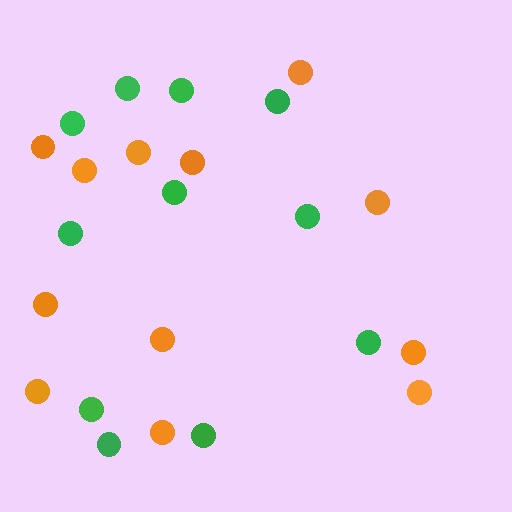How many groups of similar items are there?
There are 2 groups: one group of green circles (11) and one group of orange circles (12).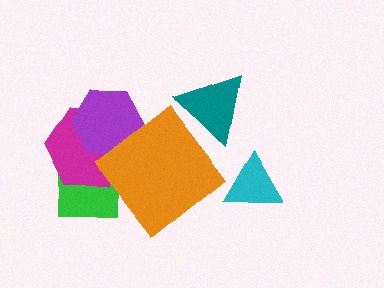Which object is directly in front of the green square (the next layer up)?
The magenta hexagon is directly in front of the green square.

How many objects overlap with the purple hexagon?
3 objects overlap with the purple hexagon.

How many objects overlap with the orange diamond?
3 objects overlap with the orange diamond.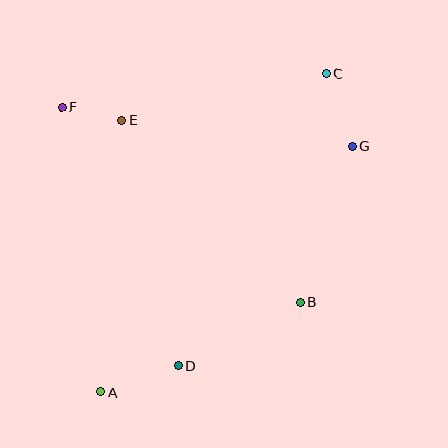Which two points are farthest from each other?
Points A and C are farthest from each other.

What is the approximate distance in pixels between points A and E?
The distance between A and E is approximately 273 pixels.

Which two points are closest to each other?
Points E and F are closest to each other.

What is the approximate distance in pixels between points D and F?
The distance between D and F is approximately 284 pixels.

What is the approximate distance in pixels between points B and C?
The distance between B and C is approximately 230 pixels.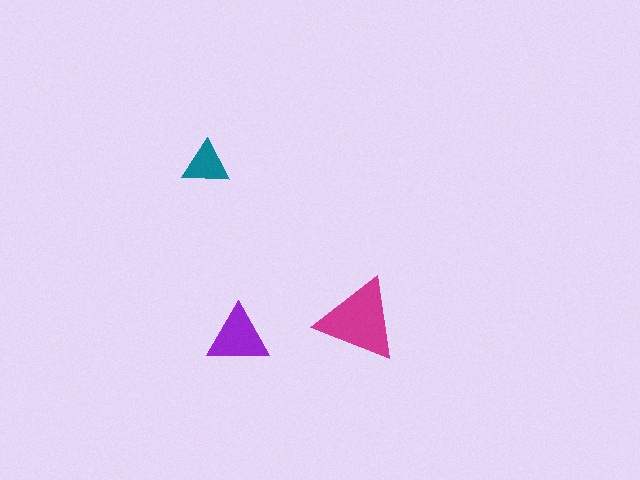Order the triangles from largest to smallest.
the magenta one, the purple one, the teal one.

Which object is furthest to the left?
The teal triangle is leftmost.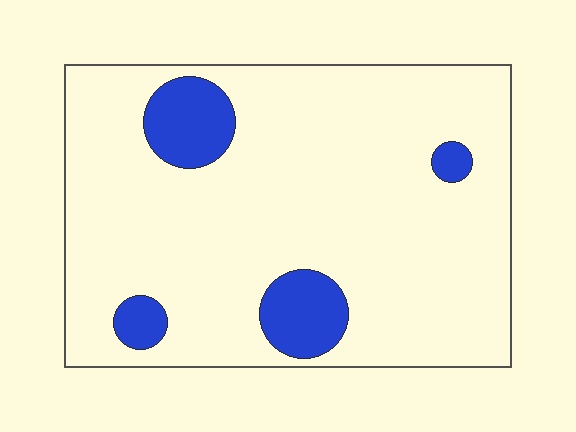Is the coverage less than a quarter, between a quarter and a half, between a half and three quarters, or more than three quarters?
Less than a quarter.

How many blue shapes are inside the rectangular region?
4.